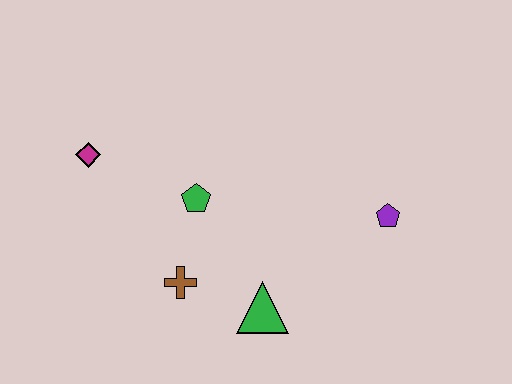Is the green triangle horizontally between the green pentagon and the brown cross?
No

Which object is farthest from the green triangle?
The magenta diamond is farthest from the green triangle.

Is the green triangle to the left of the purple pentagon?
Yes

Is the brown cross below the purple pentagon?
Yes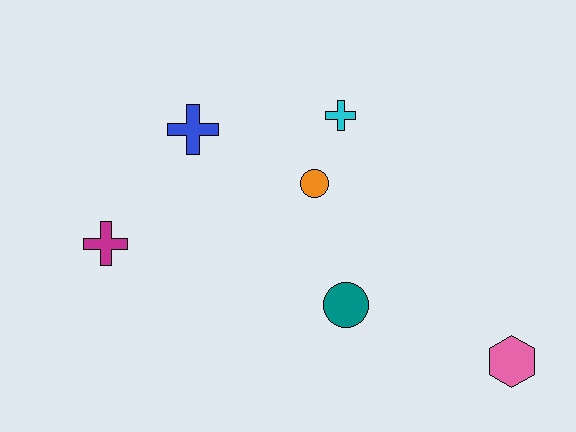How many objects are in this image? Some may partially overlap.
There are 6 objects.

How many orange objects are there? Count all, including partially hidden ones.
There is 1 orange object.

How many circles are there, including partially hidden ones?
There are 2 circles.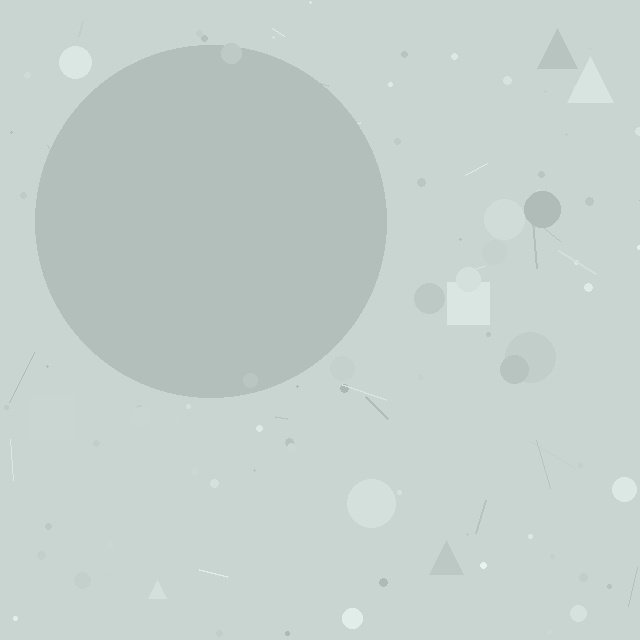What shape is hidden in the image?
A circle is hidden in the image.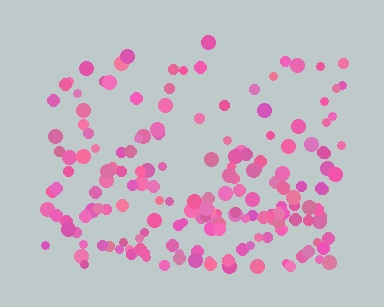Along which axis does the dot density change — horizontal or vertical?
Vertical.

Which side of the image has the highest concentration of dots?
The bottom.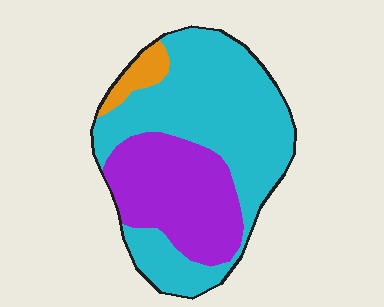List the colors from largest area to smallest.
From largest to smallest: cyan, purple, orange.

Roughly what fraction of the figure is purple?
Purple takes up about one third (1/3) of the figure.